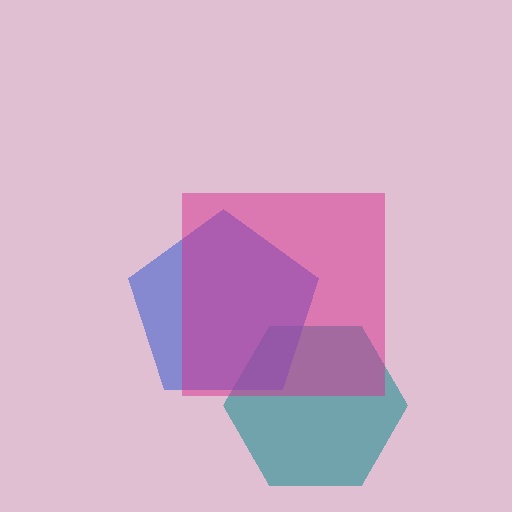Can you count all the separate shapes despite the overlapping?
Yes, there are 3 separate shapes.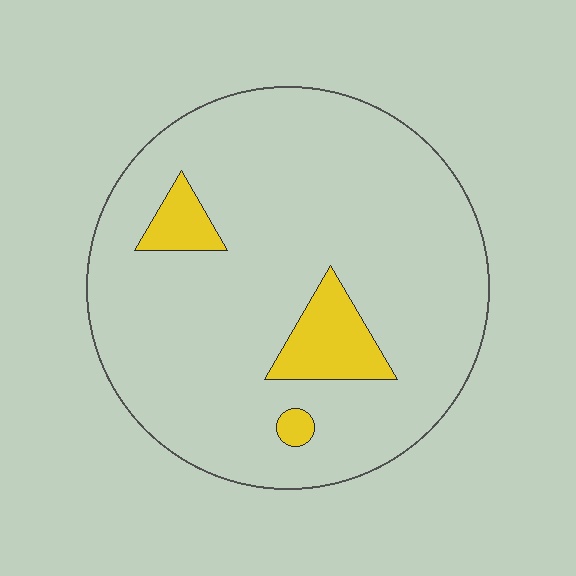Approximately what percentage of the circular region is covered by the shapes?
Approximately 10%.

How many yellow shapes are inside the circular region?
3.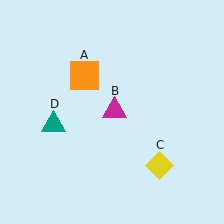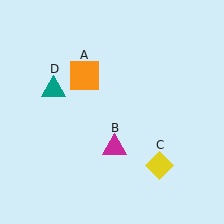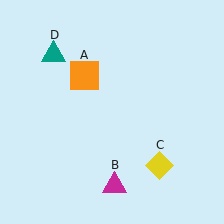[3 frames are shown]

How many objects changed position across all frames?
2 objects changed position: magenta triangle (object B), teal triangle (object D).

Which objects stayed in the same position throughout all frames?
Orange square (object A) and yellow diamond (object C) remained stationary.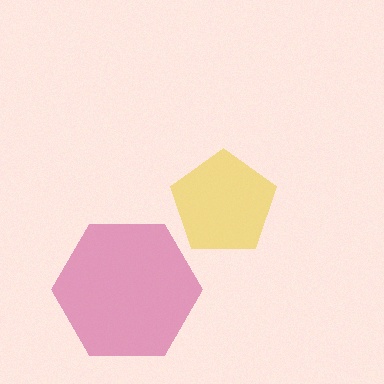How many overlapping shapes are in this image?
There are 2 overlapping shapes in the image.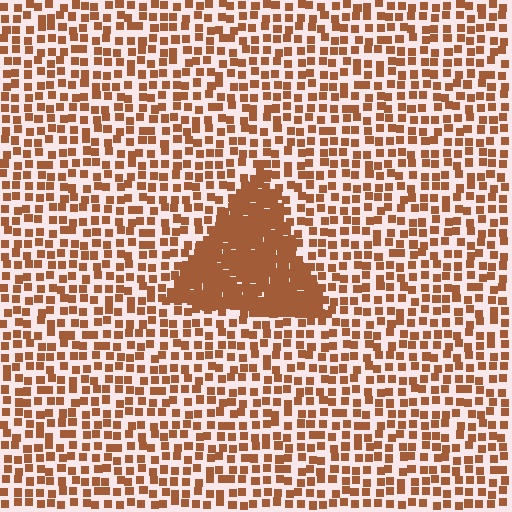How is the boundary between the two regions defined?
The boundary is defined by a change in element density (approximately 2.8x ratio). All elements are the same color, size, and shape.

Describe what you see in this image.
The image contains small brown elements arranged at two different densities. A triangle-shaped region is visible where the elements are more densely packed than the surrounding area.